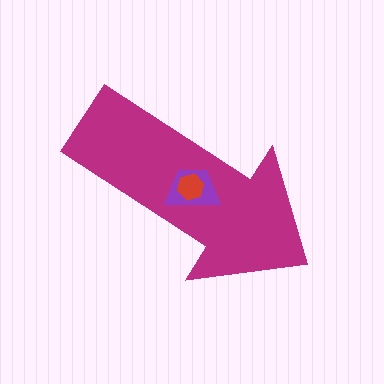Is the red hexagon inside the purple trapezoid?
Yes.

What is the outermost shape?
The magenta arrow.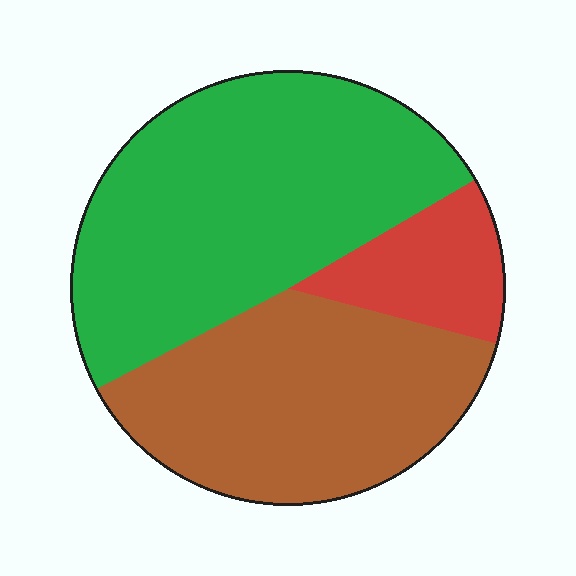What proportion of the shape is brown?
Brown takes up between a third and a half of the shape.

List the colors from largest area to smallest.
From largest to smallest: green, brown, red.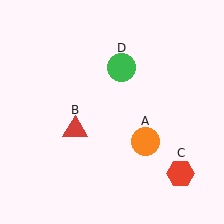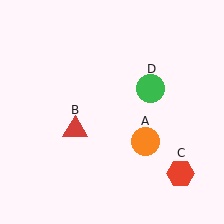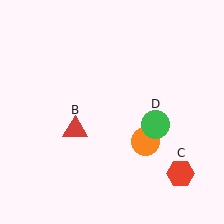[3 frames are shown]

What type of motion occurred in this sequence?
The green circle (object D) rotated clockwise around the center of the scene.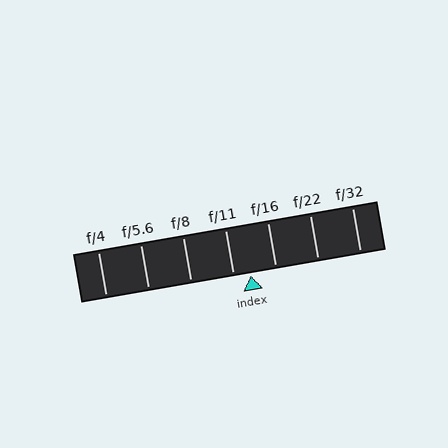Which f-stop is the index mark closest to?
The index mark is closest to f/11.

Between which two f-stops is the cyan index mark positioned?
The index mark is between f/11 and f/16.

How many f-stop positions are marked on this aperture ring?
There are 7 f-stop positions marked.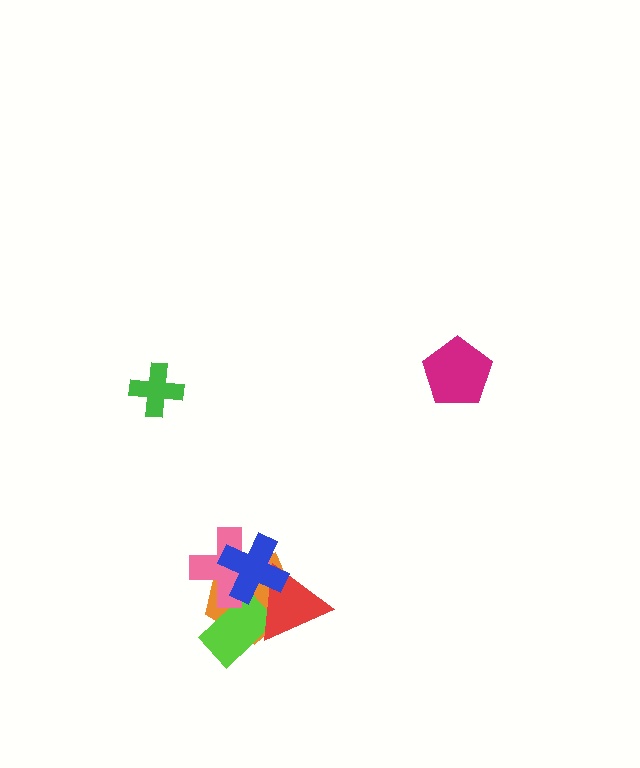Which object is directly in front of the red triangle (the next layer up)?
The pink cross is directly in front of the red triangle.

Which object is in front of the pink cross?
The blue cross is in front of the pink cross.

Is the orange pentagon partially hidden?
Yes, it is partially covered by another shape.